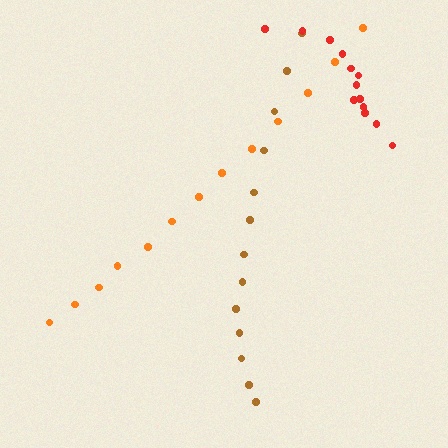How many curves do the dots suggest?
There are 3 distinct paths.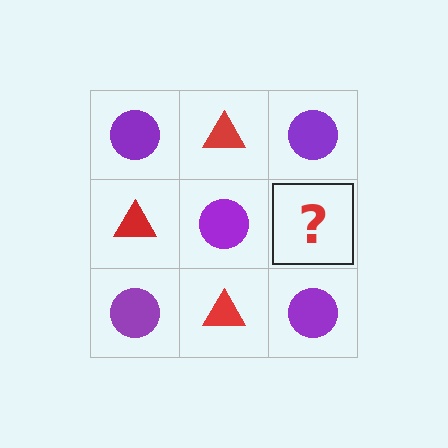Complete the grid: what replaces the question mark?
The question mark should be replaced with a red triangle.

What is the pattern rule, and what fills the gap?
The rule is that it alternates purple circle and red triangle in a checkerboard pattern. The gap should be filled with a red triangle.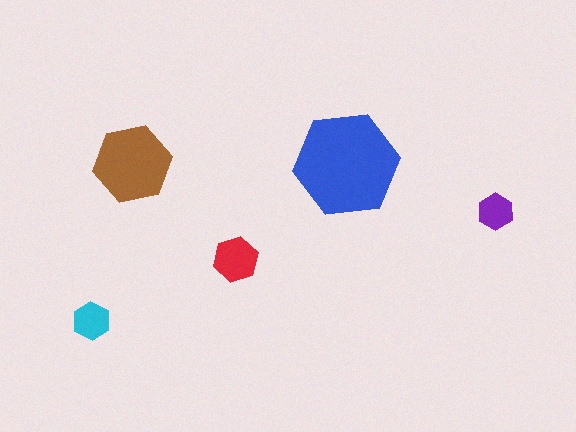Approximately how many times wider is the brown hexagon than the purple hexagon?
About 2 times wider.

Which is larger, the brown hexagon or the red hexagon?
The brown one.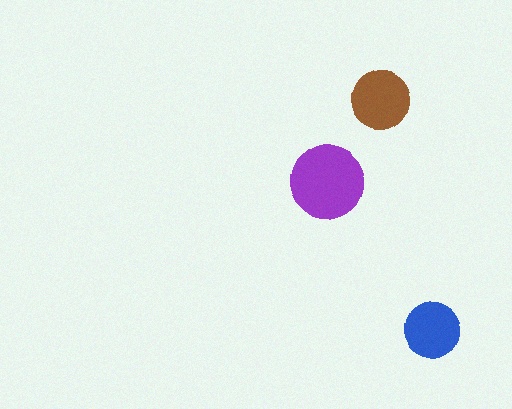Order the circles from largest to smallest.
the purple one, the brown one, the blue one.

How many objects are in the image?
There are 3 objects in the image.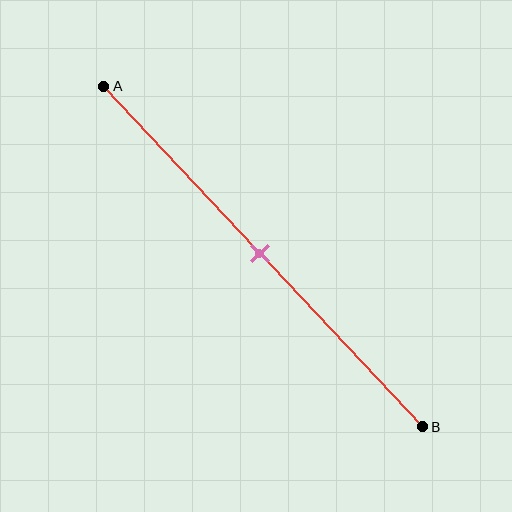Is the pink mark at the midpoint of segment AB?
Yes, the mark is approximately at the midpoint.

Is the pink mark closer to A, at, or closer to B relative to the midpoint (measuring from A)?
The pink mark is approximately at the midpoint of segment AB.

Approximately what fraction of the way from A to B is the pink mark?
The pink mark is approximately 50% of the way from A to B.